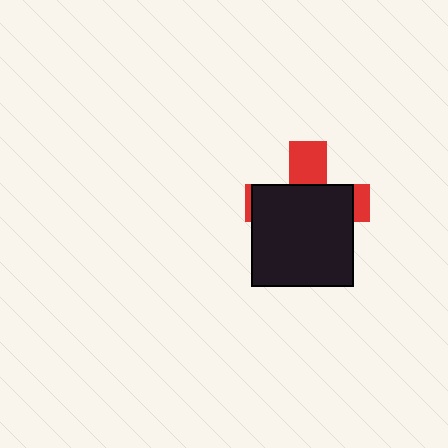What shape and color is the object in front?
The object in front is a black square.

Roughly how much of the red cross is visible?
A small part of it is visible (roughly 30%).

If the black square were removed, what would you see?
You would see the complete red cross.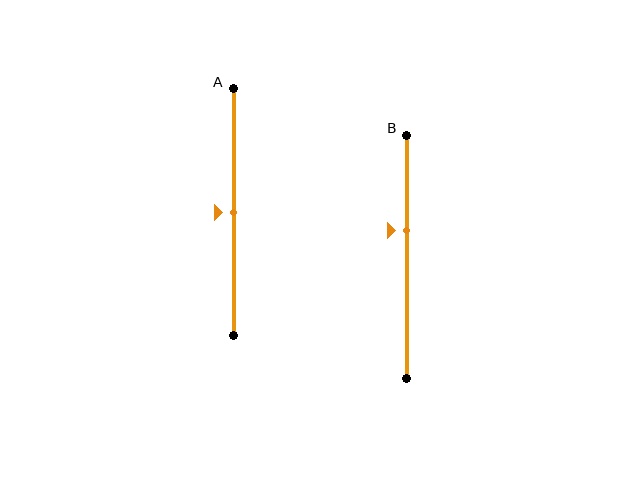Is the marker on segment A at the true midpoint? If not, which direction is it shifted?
Yes, the marker on segment A is at the true midpoint.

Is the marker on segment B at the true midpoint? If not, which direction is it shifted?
No, the marker on segment B is shifted upward by about 11% of the segment length.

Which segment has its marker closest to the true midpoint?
Segment A has its marker closest to the true midpoint.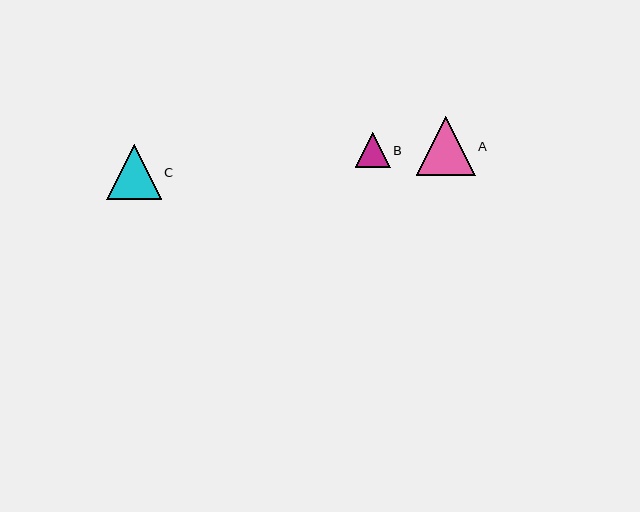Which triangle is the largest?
Triangle A is the largest with a size of approximately 59 pixels.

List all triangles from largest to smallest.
From largest to smallest: A, C, B.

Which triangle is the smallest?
Triangle B is the smallest with a size of approximately 35 pixels.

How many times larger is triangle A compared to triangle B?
Triangle A is approximately 1.7 times the size of triangle B.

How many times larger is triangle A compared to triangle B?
Triangle A is approximately 1.7 times the size of triangle B.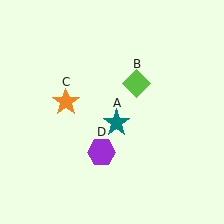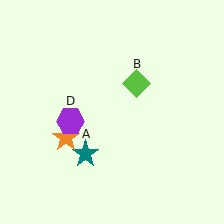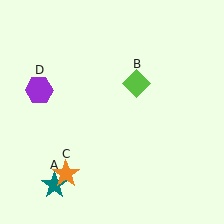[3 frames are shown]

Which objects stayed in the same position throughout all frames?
Lime diamond (object B) remained stationary.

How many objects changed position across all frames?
3 objects changed position: teal star (object A), orange star (object C), purple hexagon (object D).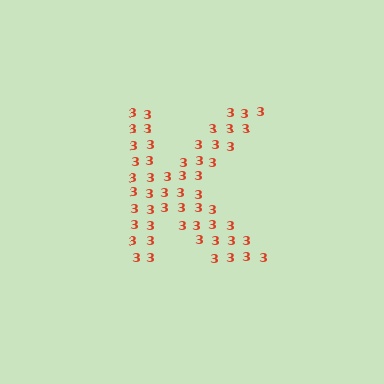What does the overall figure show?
The overall figure shows the letter K.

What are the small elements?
The small elements are digit 3's.